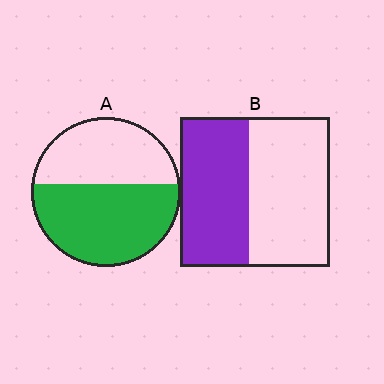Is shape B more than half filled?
Roughly half.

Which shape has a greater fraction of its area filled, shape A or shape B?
Shape A.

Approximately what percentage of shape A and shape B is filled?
A is approximately 55% and B is approximately 45%.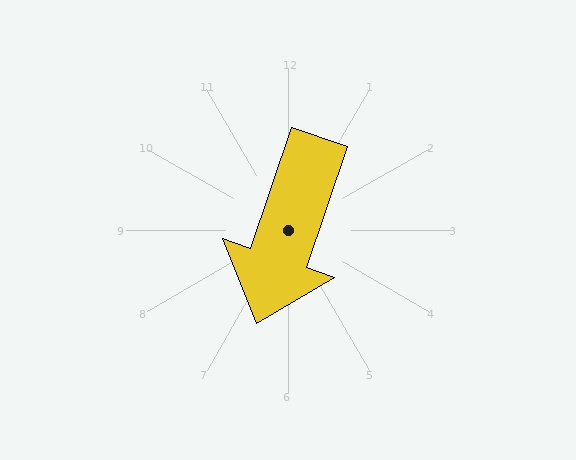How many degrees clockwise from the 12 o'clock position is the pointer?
Approximately 199 degrees.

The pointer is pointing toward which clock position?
Roughly 7 o'clock.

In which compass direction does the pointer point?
South.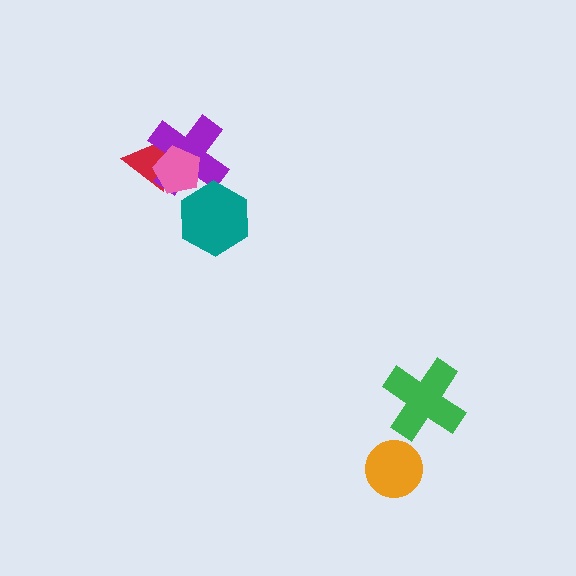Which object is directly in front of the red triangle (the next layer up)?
The purple cross is directly in front of the red triangle.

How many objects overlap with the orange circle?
0 objects overlap with the orange circle.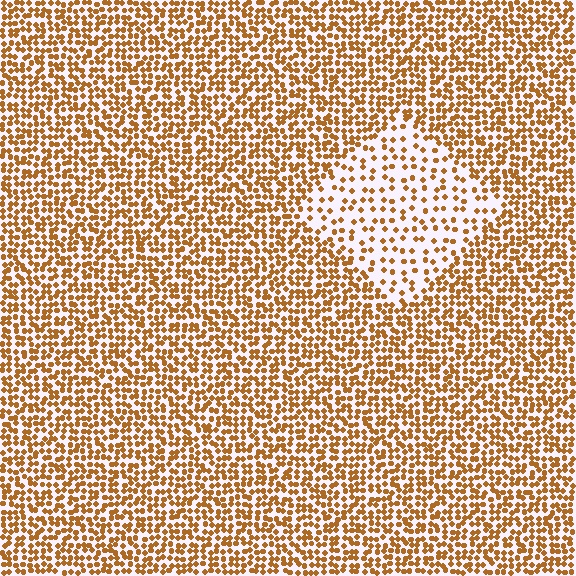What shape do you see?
I see a diamond.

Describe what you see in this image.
The image contains small brown elements arranged at two different densities. A diamond-shaped region is visible where the elements are less densely packed than the surrounding area.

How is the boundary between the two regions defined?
The boundary is defined by a change in element density (approximately 2.3x ratio). All elements are the same color, size, and shape.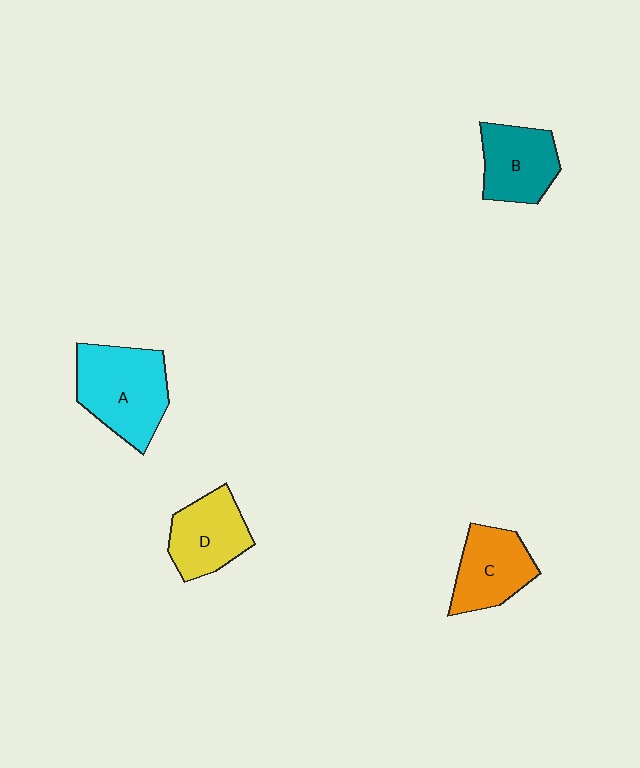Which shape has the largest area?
Shape A (cyan).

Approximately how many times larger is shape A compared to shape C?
Approximately 1.4 times.